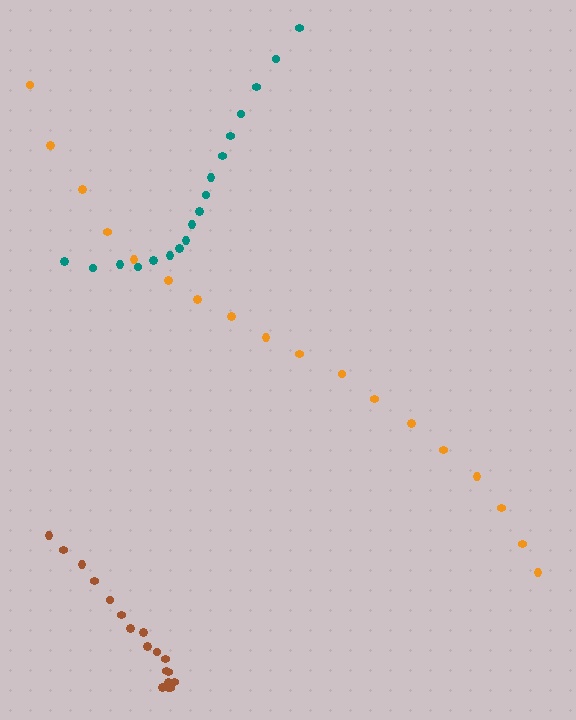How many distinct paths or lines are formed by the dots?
There are 3 distinct paths.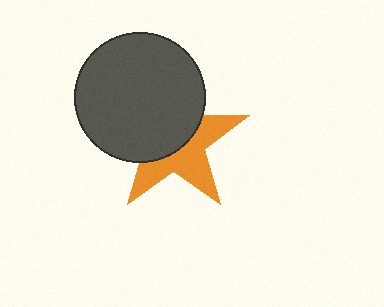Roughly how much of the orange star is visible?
About half of it is visible (roughly 47%).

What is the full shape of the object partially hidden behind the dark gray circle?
The partially hidden object is an orange star.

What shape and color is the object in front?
The object in front is a dark gray circle.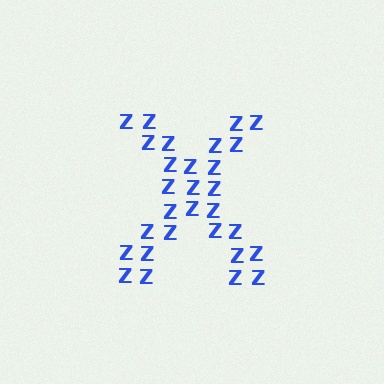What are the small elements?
The small elements are letter Z's.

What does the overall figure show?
The overall figure shows the letter X.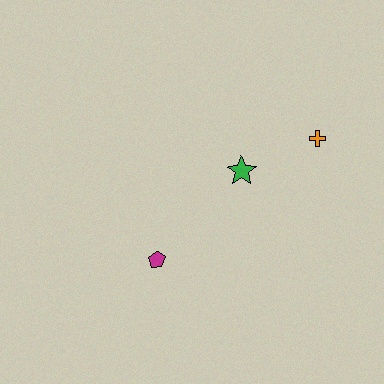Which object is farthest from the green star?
The magenta pentagon is farthest from the green star.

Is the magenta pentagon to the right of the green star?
No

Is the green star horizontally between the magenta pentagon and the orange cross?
Yes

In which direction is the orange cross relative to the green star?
The orange cross is to the right of the green star.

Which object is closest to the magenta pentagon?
The green star is closest to the magenta pentagon.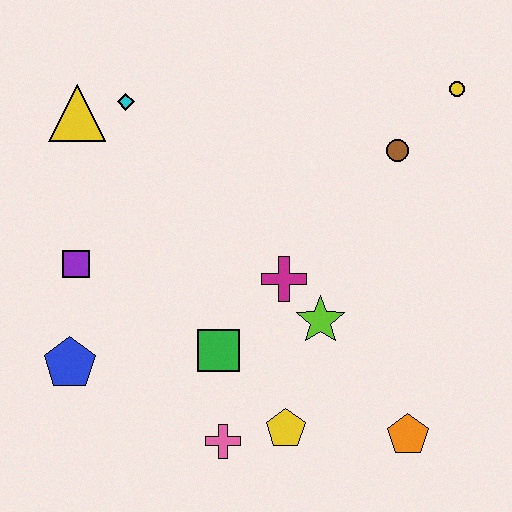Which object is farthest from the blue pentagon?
The yellow circle is farthest from the blue pentagon.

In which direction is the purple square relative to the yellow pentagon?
The purple square is to the left of the yellow pentagon.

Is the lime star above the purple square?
No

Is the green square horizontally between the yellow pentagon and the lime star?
No